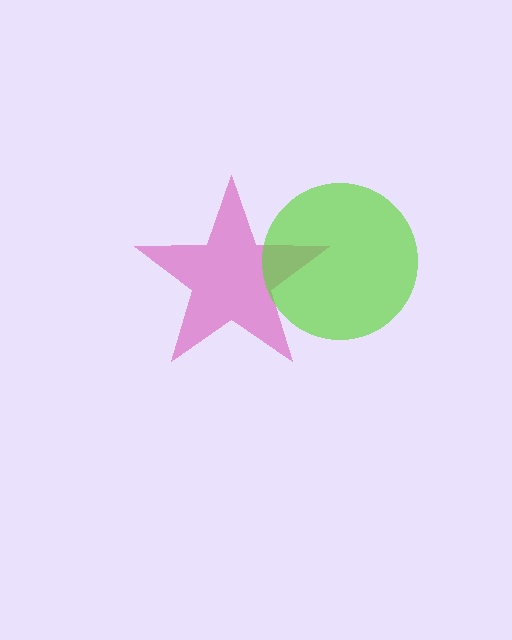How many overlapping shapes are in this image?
There are 2 overlapping shapes in the image.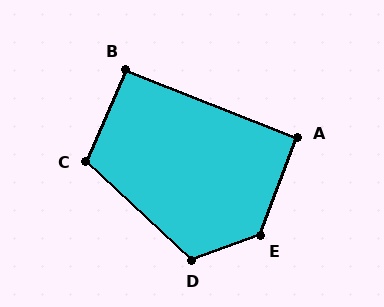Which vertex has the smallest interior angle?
A, at approximately 91 degrees.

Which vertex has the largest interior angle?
E, at approximately 131 degrees.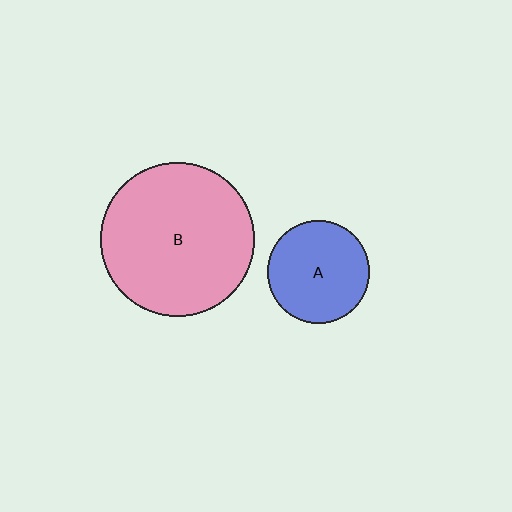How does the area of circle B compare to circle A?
Approximately 2.2 times.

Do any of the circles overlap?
No, none of the circles overlap.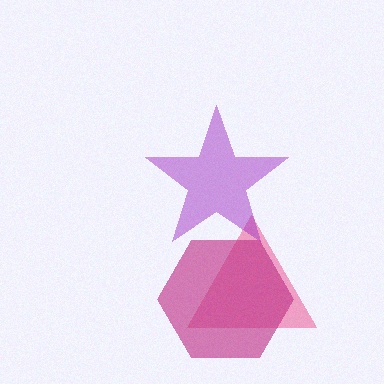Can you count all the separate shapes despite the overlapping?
Yes, there are 3 separate shapes.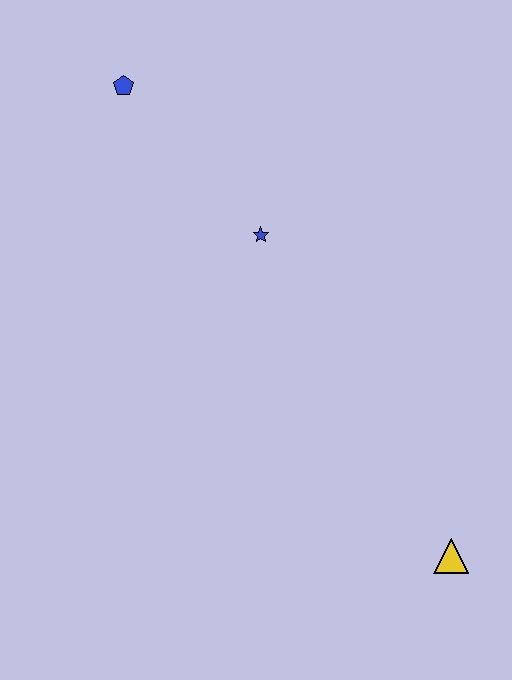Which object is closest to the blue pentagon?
The blue star is closest to the blue pentagon.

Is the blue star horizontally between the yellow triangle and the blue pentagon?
Yes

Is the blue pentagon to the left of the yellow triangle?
Yes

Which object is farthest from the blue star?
The yellow triangle is farthest from the blue star.